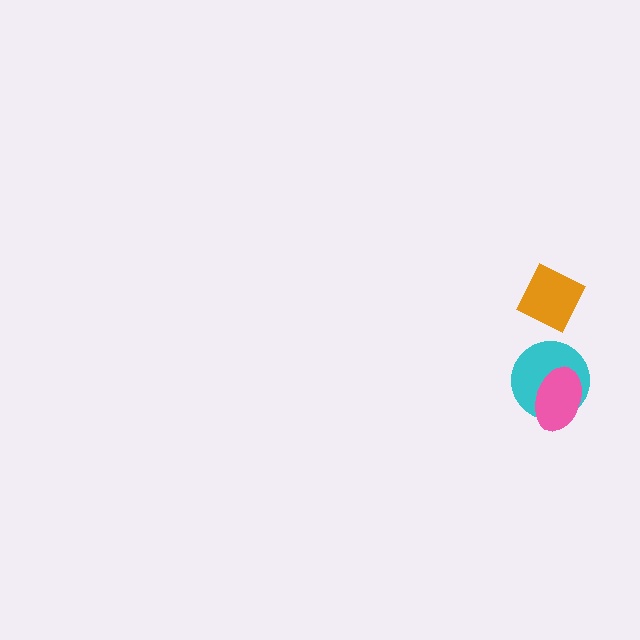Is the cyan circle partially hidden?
Yes, it is partially covered by another shape.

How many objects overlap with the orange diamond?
0 objects overlap with the orange diamond.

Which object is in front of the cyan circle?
The pink ellipse is in front of the cyan circle.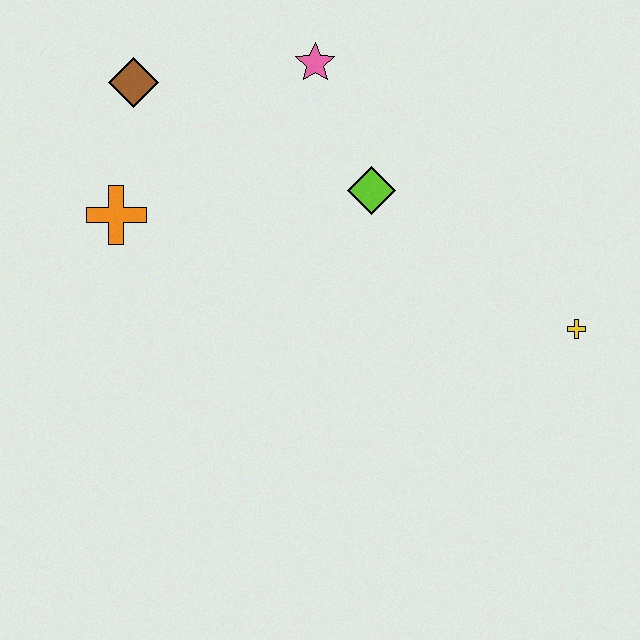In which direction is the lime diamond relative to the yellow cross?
The lime diamond is to the left of the yellow cross.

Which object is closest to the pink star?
The lime diamond is closest to the pink star.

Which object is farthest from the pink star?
The yellow cross is farthest from the pink star.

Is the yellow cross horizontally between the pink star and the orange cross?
No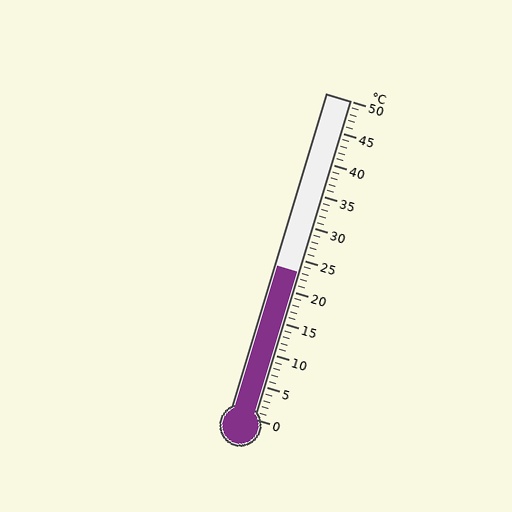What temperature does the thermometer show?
The thermometer shows approximately 23°C.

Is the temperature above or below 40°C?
The temperature is below 40°C.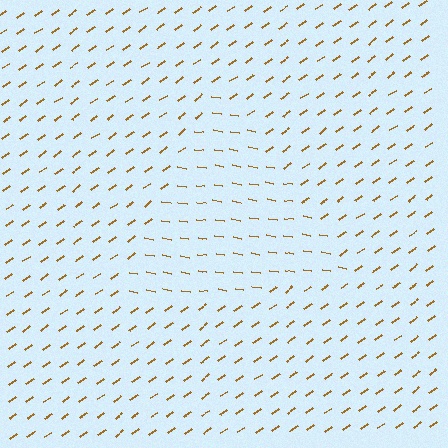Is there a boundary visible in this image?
Yes, there is a texture boundary formed by a change in line orientation.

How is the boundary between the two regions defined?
The boundary is defined purely by a change in line orientation (approximately 45 degrees difference). All lines are the same color and thickness.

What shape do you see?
I see a triangle.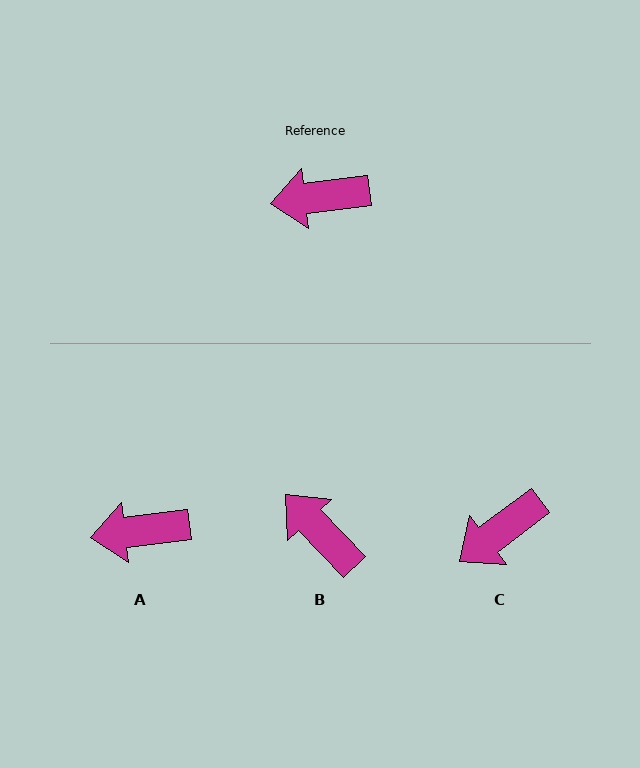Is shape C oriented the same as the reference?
No, it is off by about 30 degrees.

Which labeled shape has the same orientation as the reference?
A.